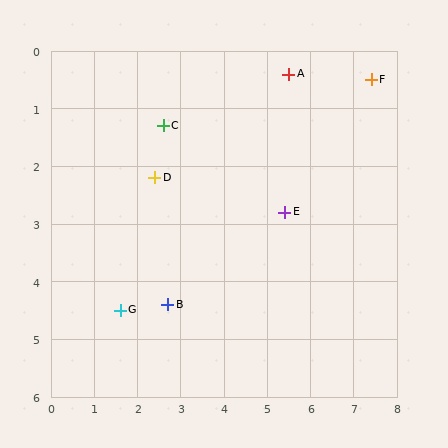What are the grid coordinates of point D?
Point D is at approximately (2.4, 2.2).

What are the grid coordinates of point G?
Point G is at approximately (1.6, 4.5).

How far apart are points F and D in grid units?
Points F and D are about 5.3 grid units apart.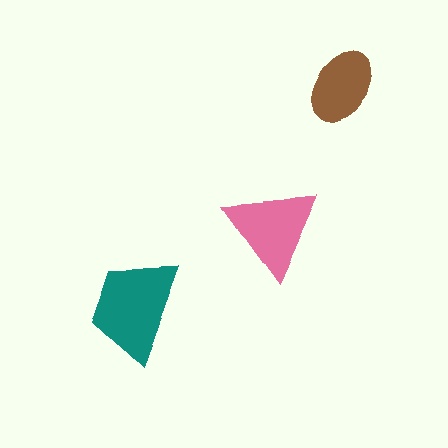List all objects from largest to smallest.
The teal trapezoid, the pink triangle, the brown ellipse.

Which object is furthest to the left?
The teal trapezoid is leftmost.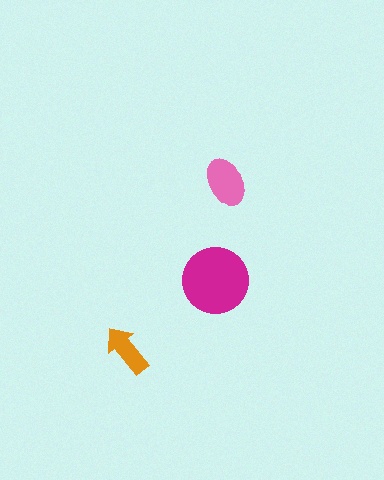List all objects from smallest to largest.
The orange arrow, the pink ellipse, the magenta circle.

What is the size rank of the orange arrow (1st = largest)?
3rd.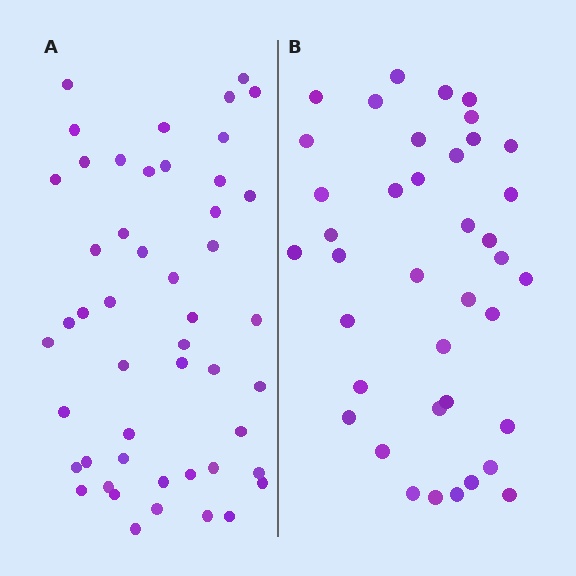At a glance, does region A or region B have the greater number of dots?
Region A (the left region) has more dots.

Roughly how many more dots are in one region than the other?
Region A has roughly 10 or so more dots than region B.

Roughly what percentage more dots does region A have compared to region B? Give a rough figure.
About 25% more.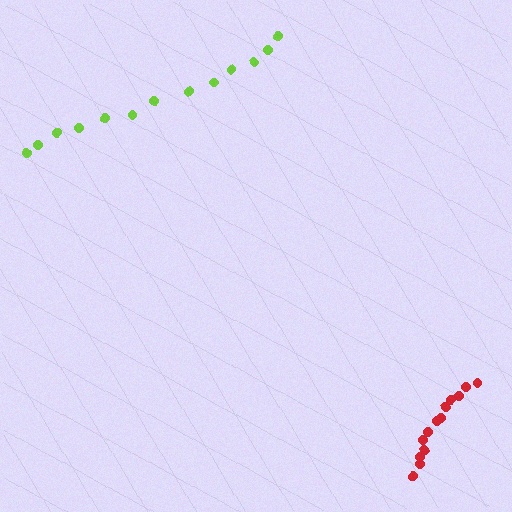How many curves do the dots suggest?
There are 2 distinct paths.